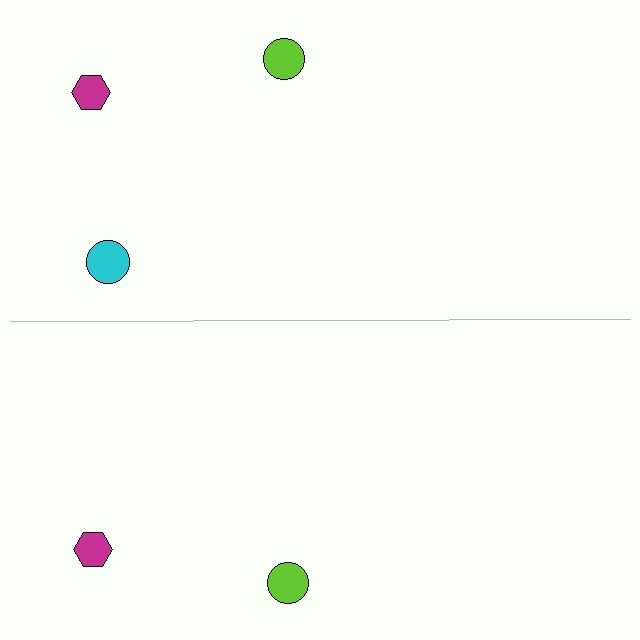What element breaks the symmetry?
A cyan circle is missing from the bottom side.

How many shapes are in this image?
There are 5 shapes in this image.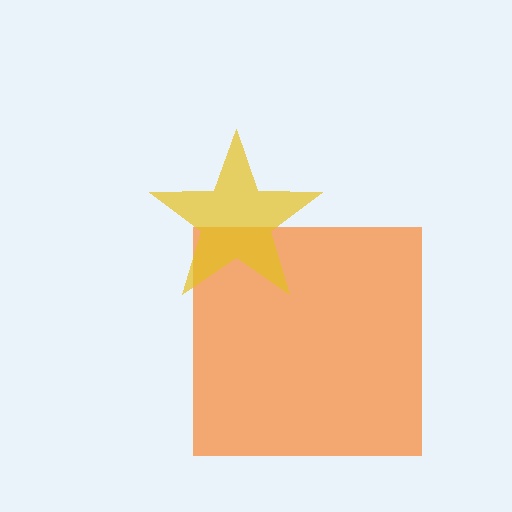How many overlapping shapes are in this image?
There are 2 overlapping shapes in the image.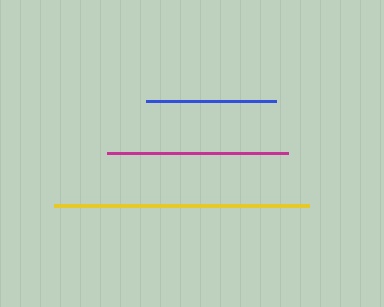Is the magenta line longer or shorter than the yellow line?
The yellow line is longer than the magenta line.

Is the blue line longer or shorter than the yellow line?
The yellow line is longer than the blue line.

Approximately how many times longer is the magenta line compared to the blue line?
The magenta line is approximately 1.4 times the length of the blue line.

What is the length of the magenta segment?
The magenta segment is approximately 180 pixels long.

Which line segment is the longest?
The yellow line is the longest at approximately 255 pixels.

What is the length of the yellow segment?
The yellow segment is approximately 255 pixels long.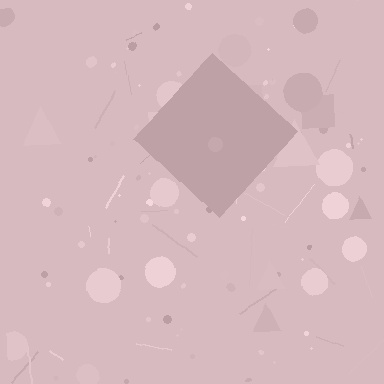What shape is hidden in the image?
A diamond is hidden in the image.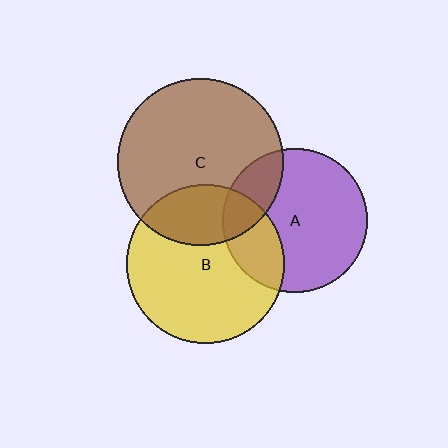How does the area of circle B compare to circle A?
Approximately 1.2 times.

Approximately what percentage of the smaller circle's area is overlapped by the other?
Approximately 25%.